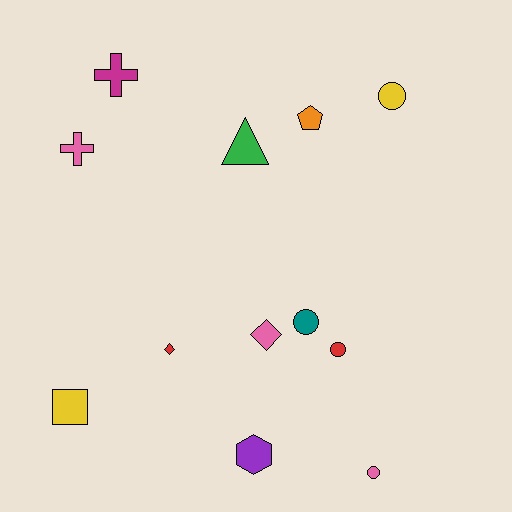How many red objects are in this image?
There are 2 red objects.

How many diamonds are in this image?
There are 2 diamonds.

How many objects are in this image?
There are 12 objects.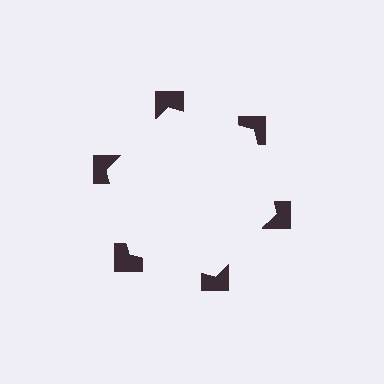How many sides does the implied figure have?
6 sides.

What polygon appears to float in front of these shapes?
An illusory hexagon — its edges are inferred from the aligned wedge cuts in the notched squares, not physically drawn.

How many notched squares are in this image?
There are 6 — one at each vertex of the illusory hexagon.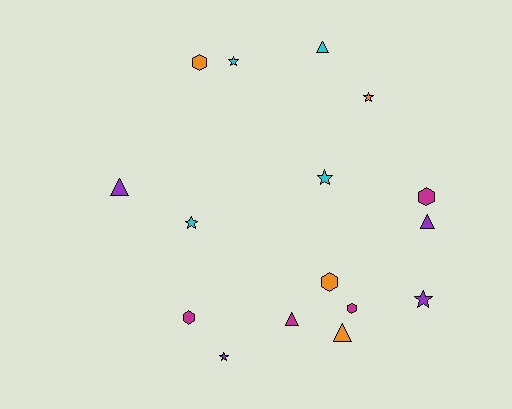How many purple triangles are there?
There are 2 purple triangles.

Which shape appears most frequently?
Star, with 6 objects.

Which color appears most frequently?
Orange, with 4 objects.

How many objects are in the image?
There are 16 objects.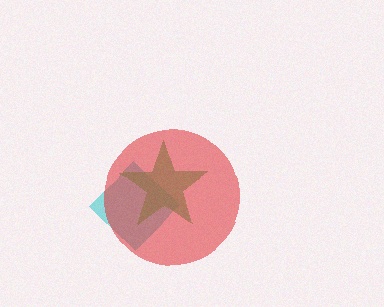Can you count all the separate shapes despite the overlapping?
Yes, there are 3 separate shapes.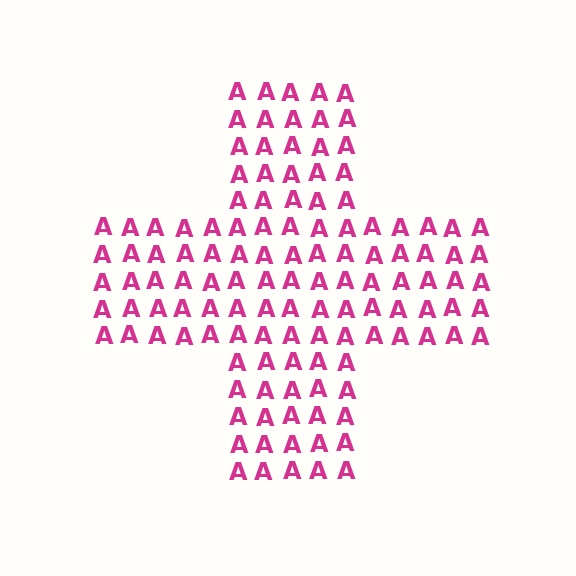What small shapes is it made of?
It is made of small letter A's.